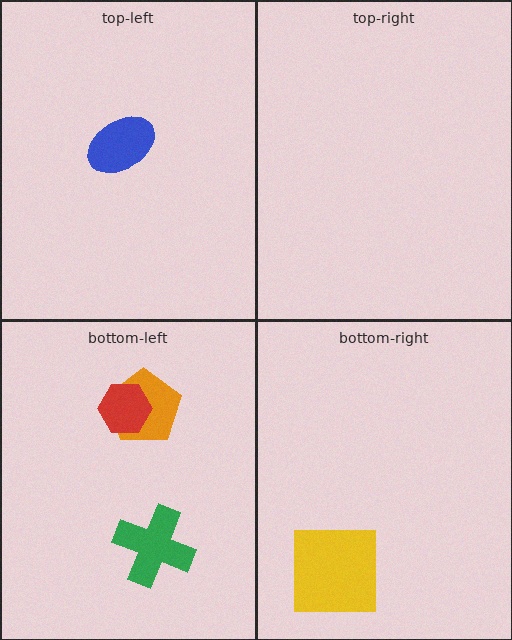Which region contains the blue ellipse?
The top-left region.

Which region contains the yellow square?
The bottom-right region.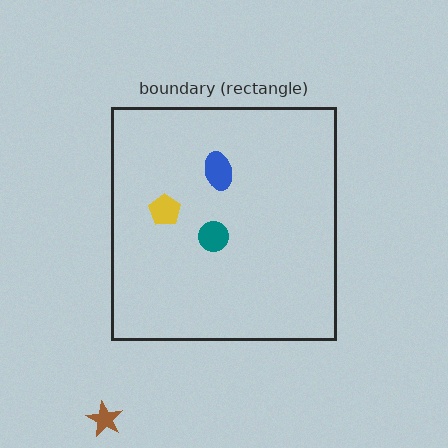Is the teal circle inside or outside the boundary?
Inside.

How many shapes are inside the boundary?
3 inside, 1 outside.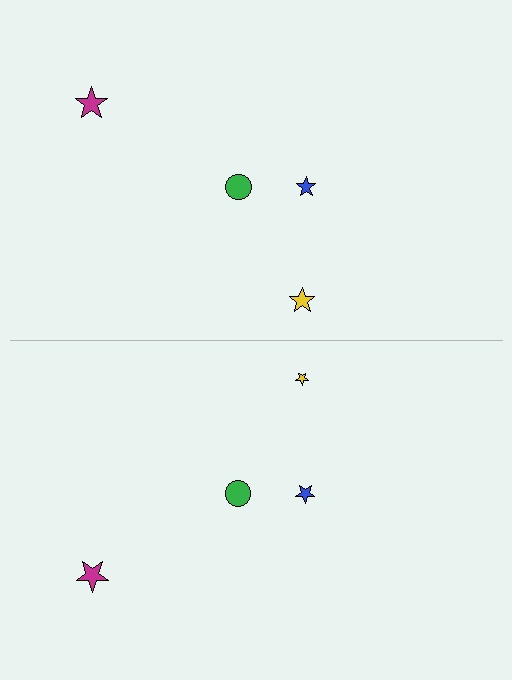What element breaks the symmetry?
The yellow star on the bottom side has a different size than its mirror counterpart.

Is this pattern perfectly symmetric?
No, the pattern is not perfectly symmetric. The yellow star on the bottom side has a different size than its mirror counterpart.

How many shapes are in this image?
There are 8 shapes in this image.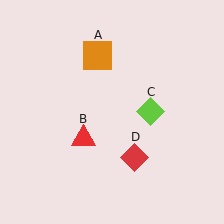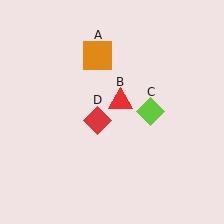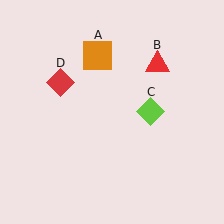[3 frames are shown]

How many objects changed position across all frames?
2 objects changed position: red triangle (object B), red diamond (object D).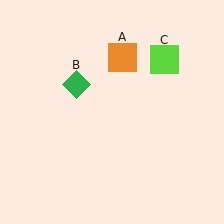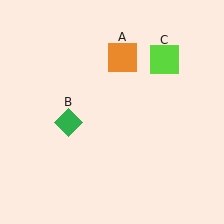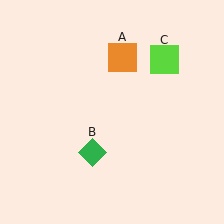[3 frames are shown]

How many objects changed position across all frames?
1 object changed position: green diamond (object B).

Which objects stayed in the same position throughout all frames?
Orange square (object A) and lime square (object C) remained stationary.